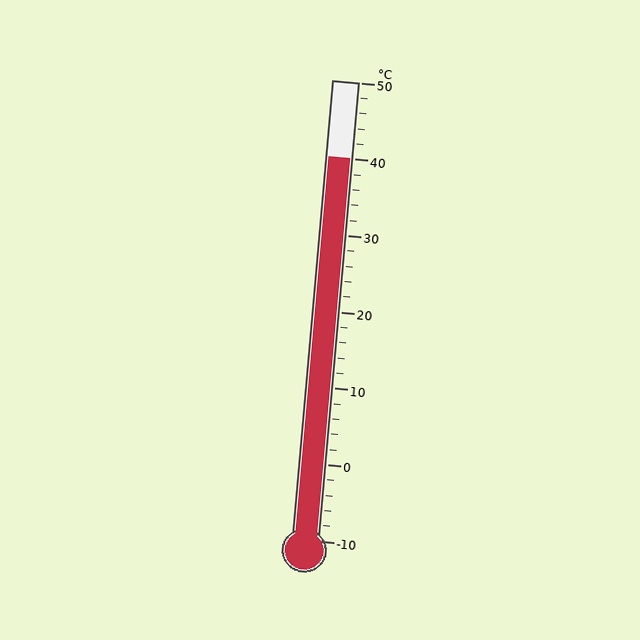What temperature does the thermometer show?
The thermometer shows approximately 40°C.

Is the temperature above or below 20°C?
The temperature is above 20°C.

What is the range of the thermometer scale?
The thermometer scale ranges from -10°C to 50°C.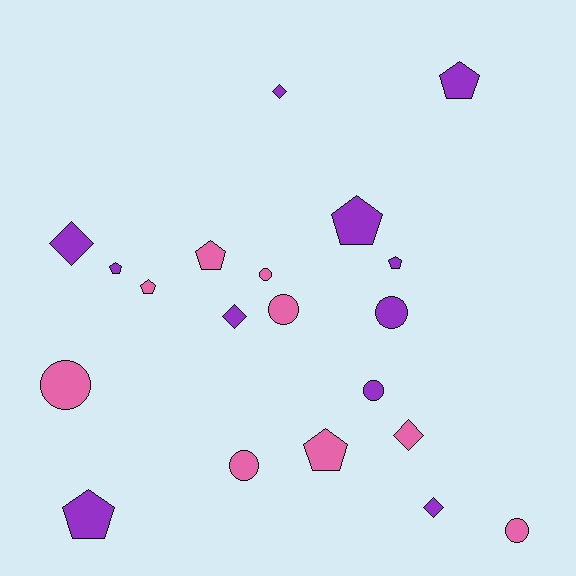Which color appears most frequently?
Purple, with 11 objects.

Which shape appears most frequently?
Pentagon, with 8 objects.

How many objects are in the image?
There are 20 objects.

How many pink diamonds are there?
There is 1 pink diamond.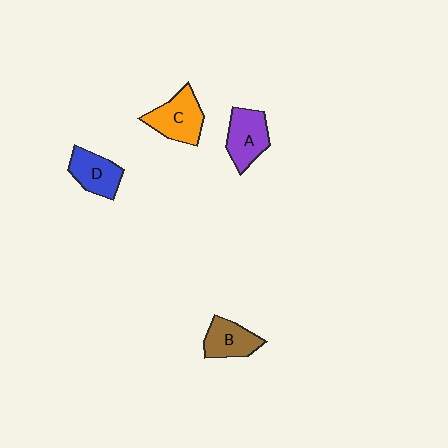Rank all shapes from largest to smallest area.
From largest to smallest: C (orange), A (purple), D (blue), B (brown).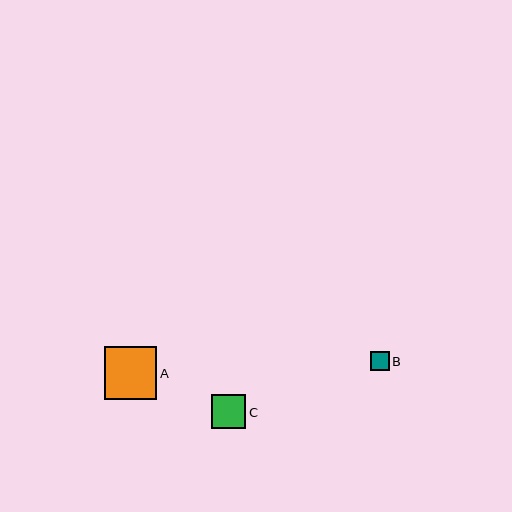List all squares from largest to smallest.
From largest to smallest: A, C, B.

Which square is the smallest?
Square B is the smallest with a size of approximately 19 pixels.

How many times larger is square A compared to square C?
Square A is approximately 1.5 times the size of square C.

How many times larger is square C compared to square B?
Square C is approximately 1.8 times the size of square B.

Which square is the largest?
Square A is the largest with a size of approximately 52 pixels.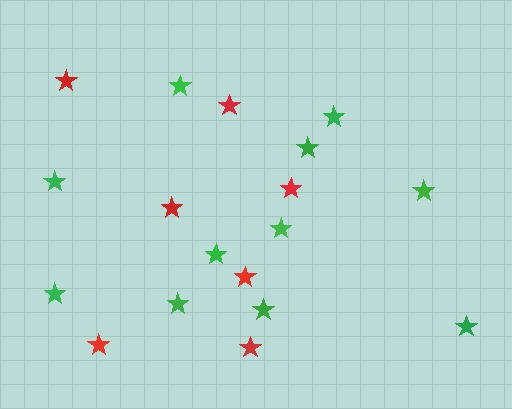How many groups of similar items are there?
There are 2 groups: one group of red stars (7) and one group of green stars (11).